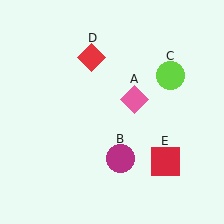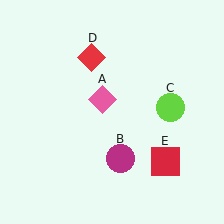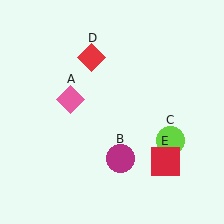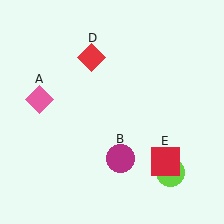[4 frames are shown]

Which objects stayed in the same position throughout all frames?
Magenta circle (object B) and red diamond (object D) and red square (object E) remained stationary.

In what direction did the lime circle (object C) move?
The lime circle (object C) moved down.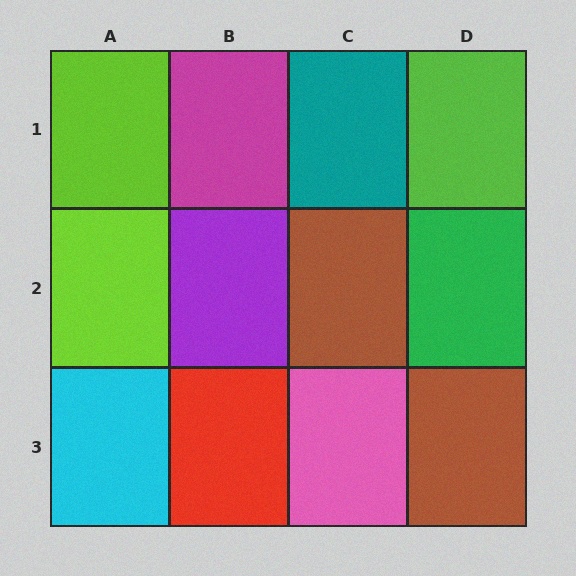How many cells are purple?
1 cell is purple.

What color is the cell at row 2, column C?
Brown.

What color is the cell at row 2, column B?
Purple.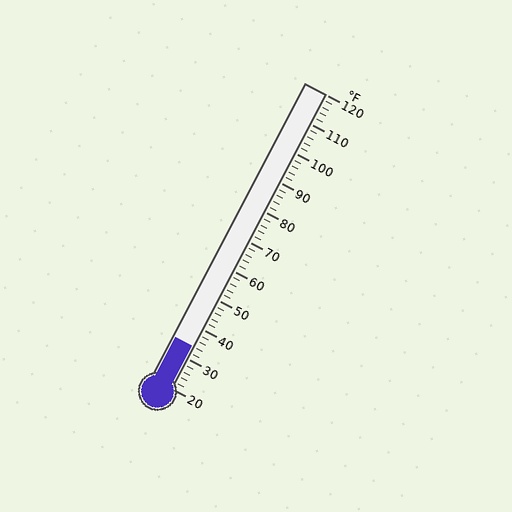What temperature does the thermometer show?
The thermometer shows approximately 34°F.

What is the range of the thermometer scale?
The thermometer scale ranges from 20°F to 120°F.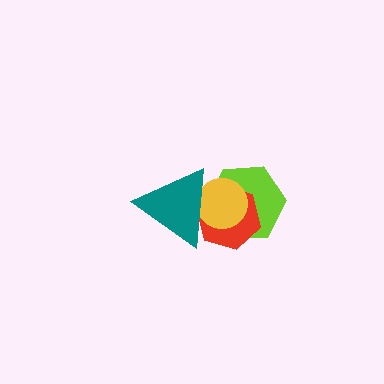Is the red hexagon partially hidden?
Yes, it is partially covered by another shape.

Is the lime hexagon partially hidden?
Yes, it is partially covered by another shape.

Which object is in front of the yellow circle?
The teal triangle is in front of the yellow circle.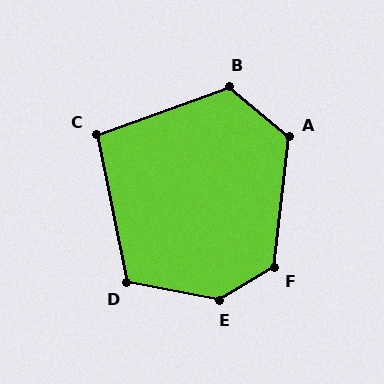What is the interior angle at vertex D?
Approximately 112 degrees (obtuse).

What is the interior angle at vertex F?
Approximately 127 degrees (obtuse).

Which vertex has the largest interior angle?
E, at approximately 138 degrees.